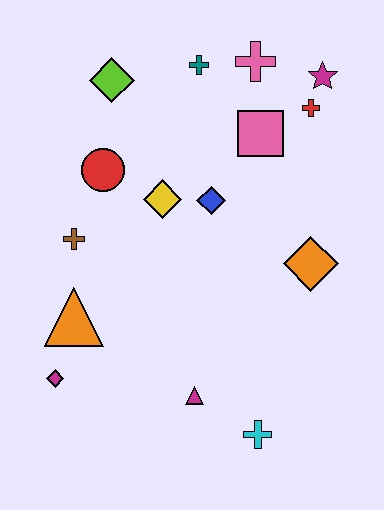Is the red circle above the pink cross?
No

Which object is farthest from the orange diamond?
The magenta diamond is farthest from the orange diamond.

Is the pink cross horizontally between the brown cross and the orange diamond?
Yes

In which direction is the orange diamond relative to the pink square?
The orange diamond is below the pink square.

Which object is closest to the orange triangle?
The magenta diamond is closest to the orange triangle.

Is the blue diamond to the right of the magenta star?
No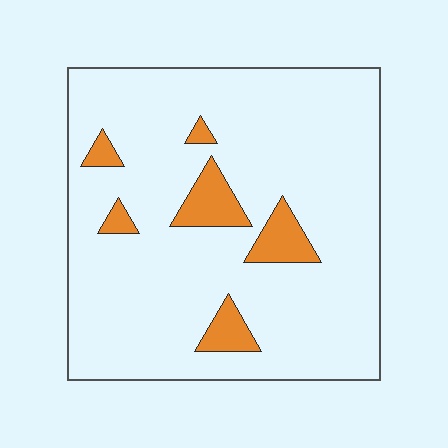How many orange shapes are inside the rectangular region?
6.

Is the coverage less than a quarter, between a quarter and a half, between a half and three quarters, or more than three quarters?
Less than a quarter.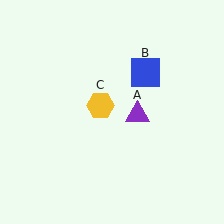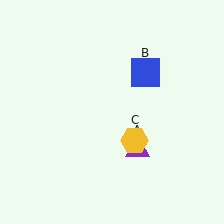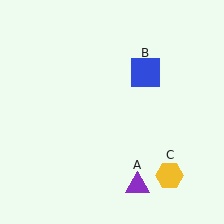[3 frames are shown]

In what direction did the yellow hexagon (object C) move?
The yellow hexagon (object C) moved down and to the right.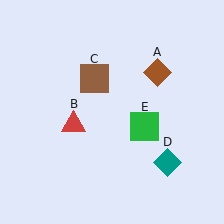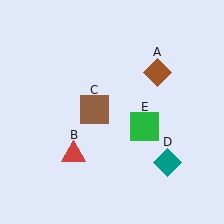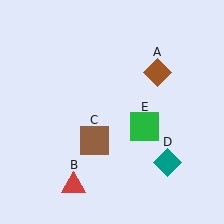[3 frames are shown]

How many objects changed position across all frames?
2 objects changed position: red triangle (object B), brown square (object C).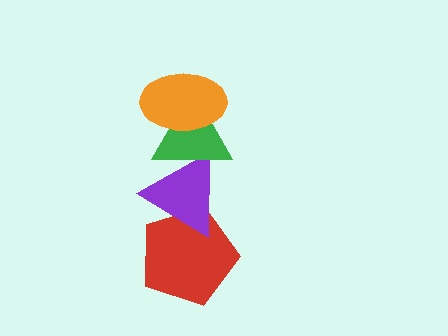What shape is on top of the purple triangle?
The green triangle is on top of the purple triangle.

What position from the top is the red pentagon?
The red pentagon is 4th from the top.